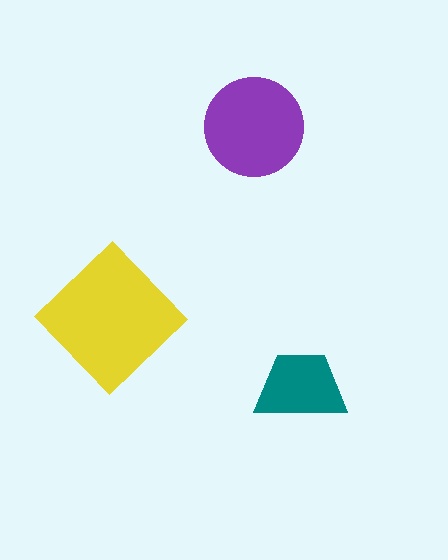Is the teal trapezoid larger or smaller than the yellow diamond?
Smaller.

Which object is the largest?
The yellow diamond.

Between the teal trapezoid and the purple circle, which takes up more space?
The purple circle.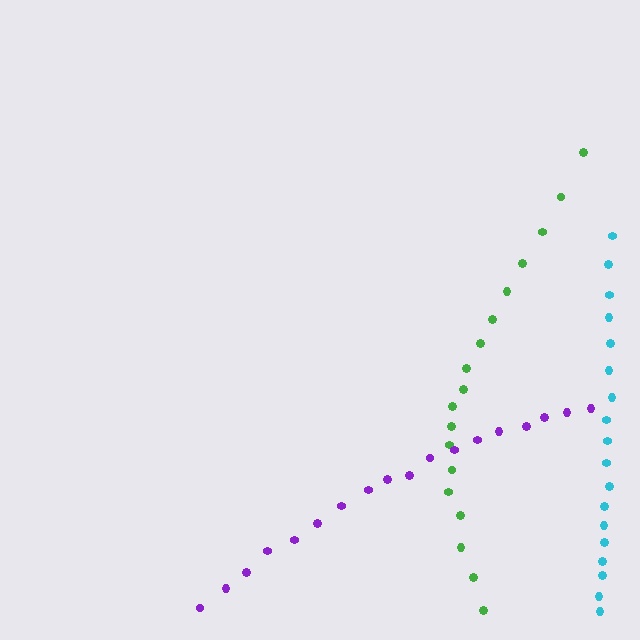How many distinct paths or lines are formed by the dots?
There are 3 distinct paths.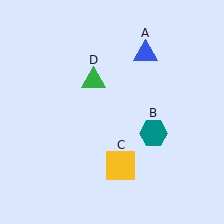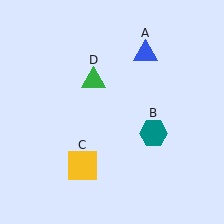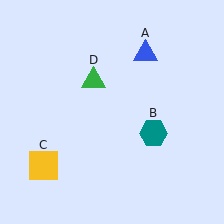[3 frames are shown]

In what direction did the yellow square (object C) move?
The yellow square (object C) moved left.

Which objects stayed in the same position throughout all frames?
Blue triangle (object A) and teal hexagon (object B) and green triangle (object D) remained stationary.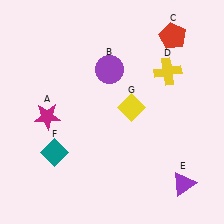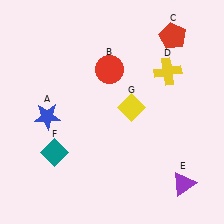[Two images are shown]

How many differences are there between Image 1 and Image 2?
There are 2 differences between the two images.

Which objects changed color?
A changed from magenta to blue. B changed from purple to red.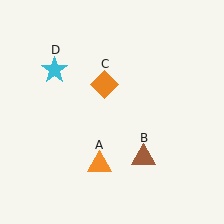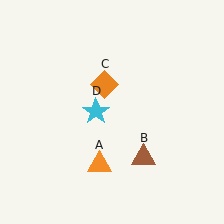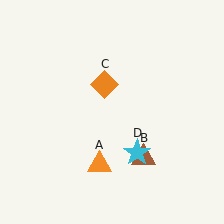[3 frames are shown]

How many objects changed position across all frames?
1 object changed position: cyan star (object D).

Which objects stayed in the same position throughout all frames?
Orange triangle (object A) and brown triangle (object B) and orange diamond (object C) remained stationary.